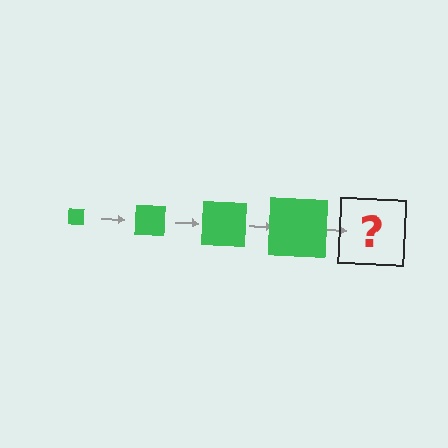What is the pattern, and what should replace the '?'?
The pattern is that the square gets progressively larger each step. The '?' should be a green square, larger than the previous one.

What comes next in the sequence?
The next element should be a green square, larger than the previous one.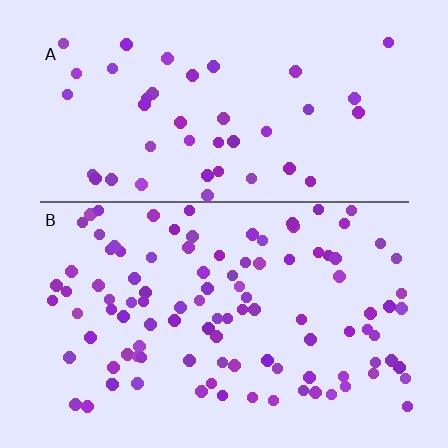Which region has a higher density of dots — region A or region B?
B (the bottom).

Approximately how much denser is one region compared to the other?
Approximately 2.4× — region B over region A.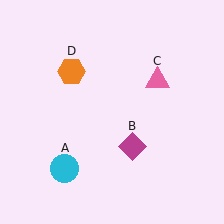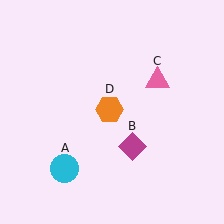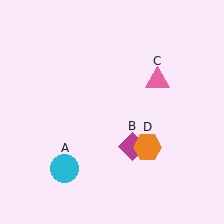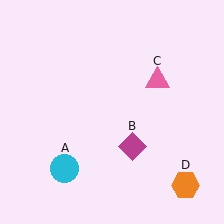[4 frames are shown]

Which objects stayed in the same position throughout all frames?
Cyan circle (object A) and magenta diamond (object B) and pink triangle (object C) remained stationary.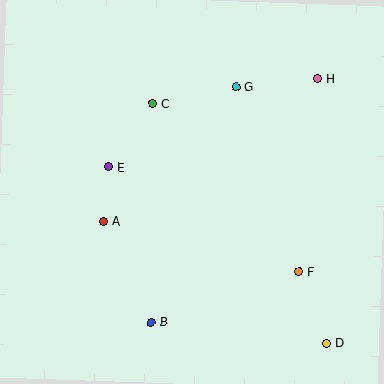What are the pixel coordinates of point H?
Point H is at (318, 79).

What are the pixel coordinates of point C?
Point C is at (153, 103).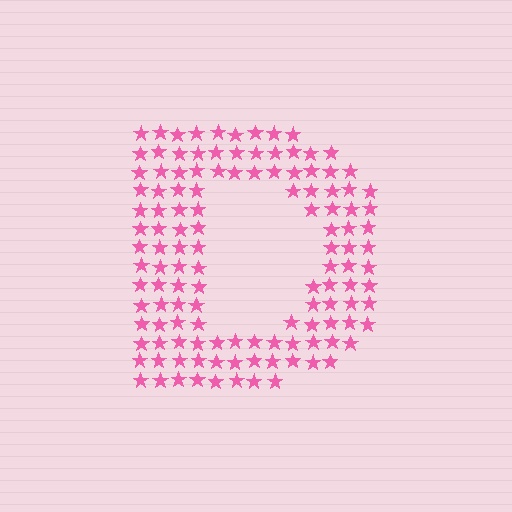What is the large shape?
The large shape is the letter D.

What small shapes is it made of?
It is made of small stars.